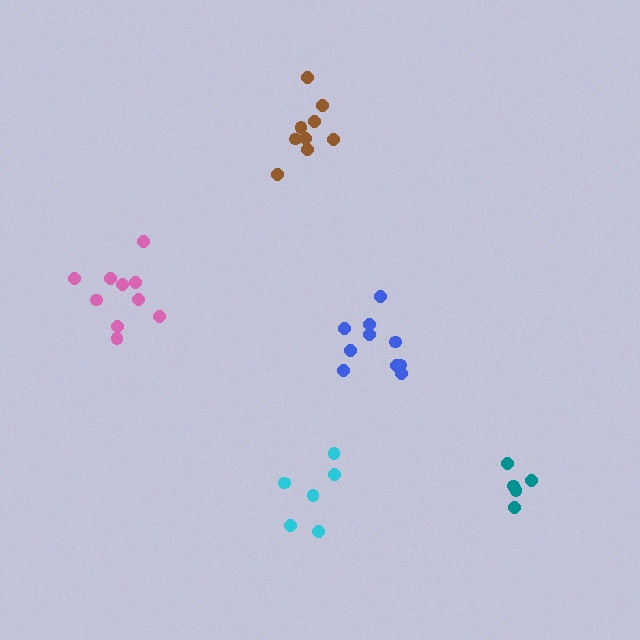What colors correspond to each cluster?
The clusters are colored: blue, brown, teal, pink, cyan.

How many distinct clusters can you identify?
There are 5 distinct clusters.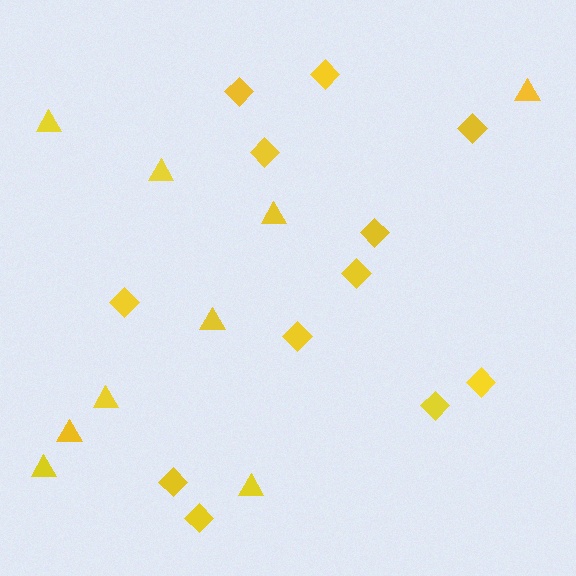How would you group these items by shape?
There are 2 groups: one group of diamonds (12) and one group of triangles (9).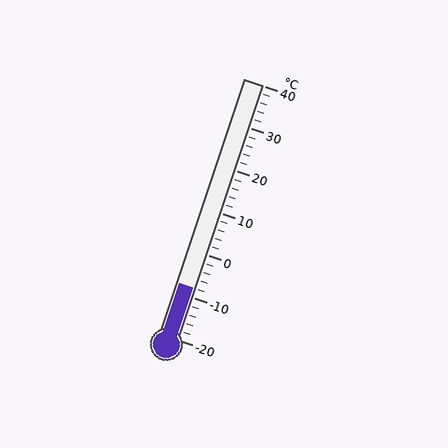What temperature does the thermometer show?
The thermometer shows approximately -8°C.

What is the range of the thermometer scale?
The thermometer scale ranges from -20°C to 40°C.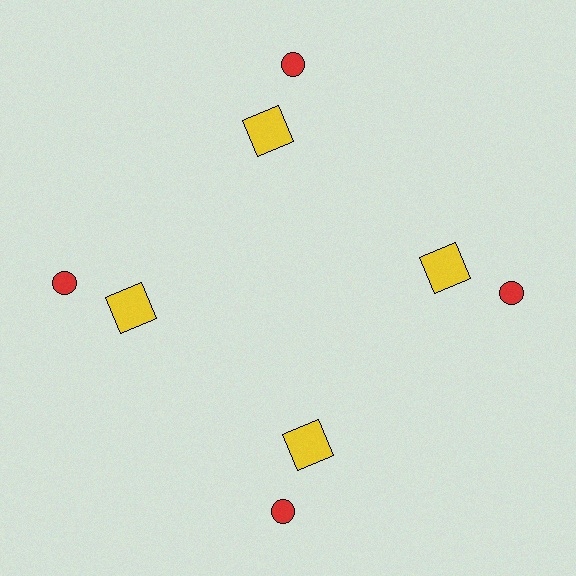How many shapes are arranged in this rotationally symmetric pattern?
There are 8 shapes, arranged in 4 groups of 2.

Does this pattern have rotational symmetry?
Yes, this pattern has 4-fold rotational symmetry. It looks the same after rotating 90 degrees around the center.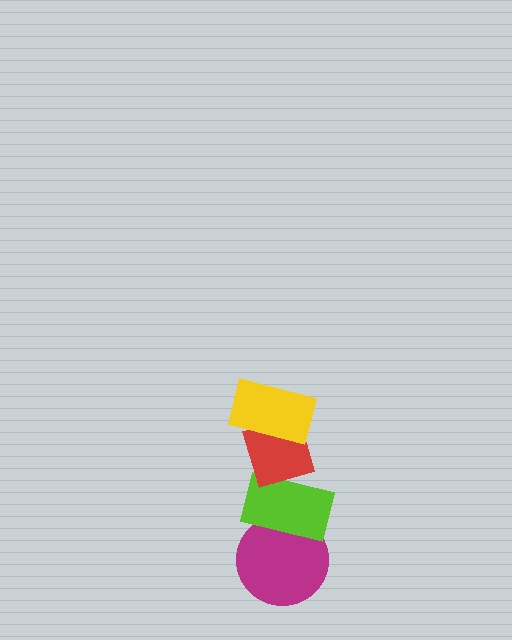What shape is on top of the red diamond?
The yellow rectangle is on top of the red diamond.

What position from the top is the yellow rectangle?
The yellow rectangle is 1st from the top.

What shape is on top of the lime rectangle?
The red diamond is on top of the lime rectangle.